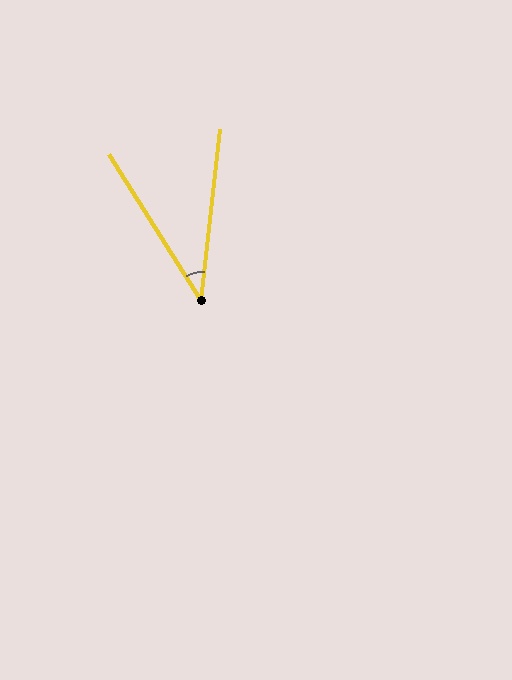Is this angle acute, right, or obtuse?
It is acute.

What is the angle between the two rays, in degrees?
Approximately 38 degrees.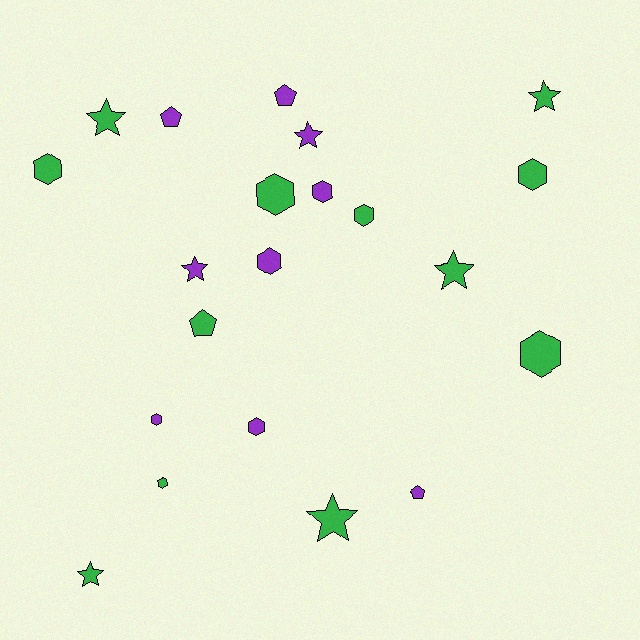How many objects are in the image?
There are 21 objects.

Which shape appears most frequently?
Hexagon, with 10 objects.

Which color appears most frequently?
Green, with 12 objects.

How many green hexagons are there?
There are 6 green hexagons.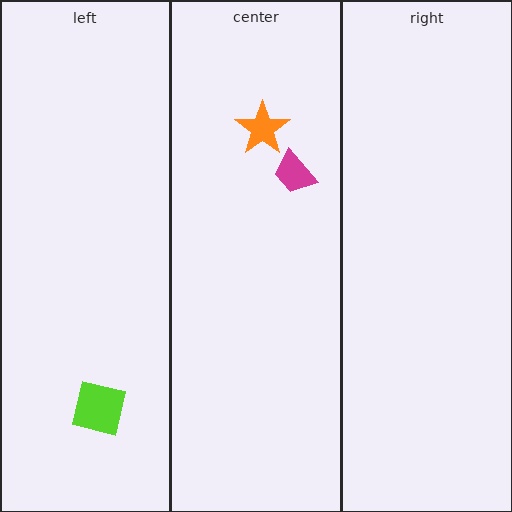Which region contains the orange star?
The center region.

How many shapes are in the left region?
1.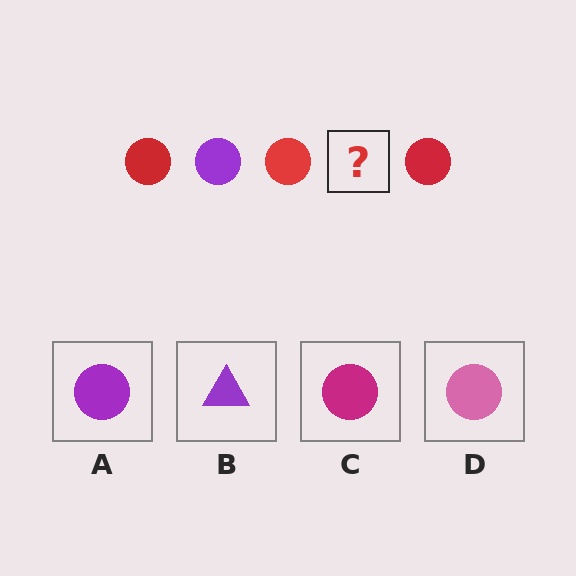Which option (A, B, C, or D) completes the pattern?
A.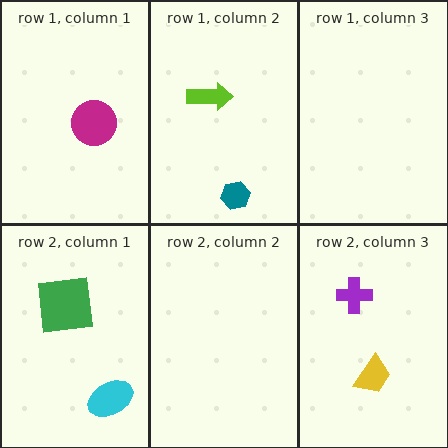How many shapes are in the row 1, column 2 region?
2.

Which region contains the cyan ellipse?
The row 2, column 1 region.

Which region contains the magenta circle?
The row 1, column 1 region.